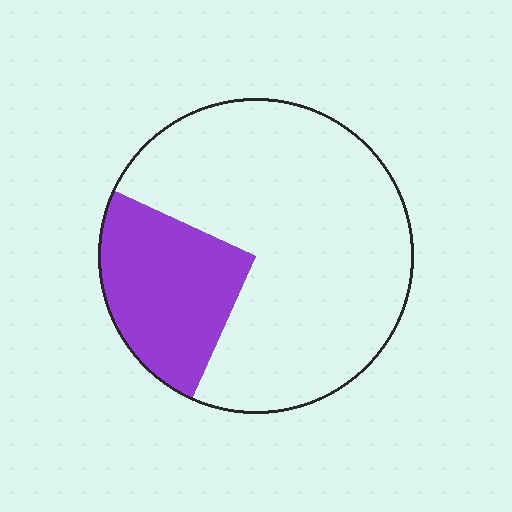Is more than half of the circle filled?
No.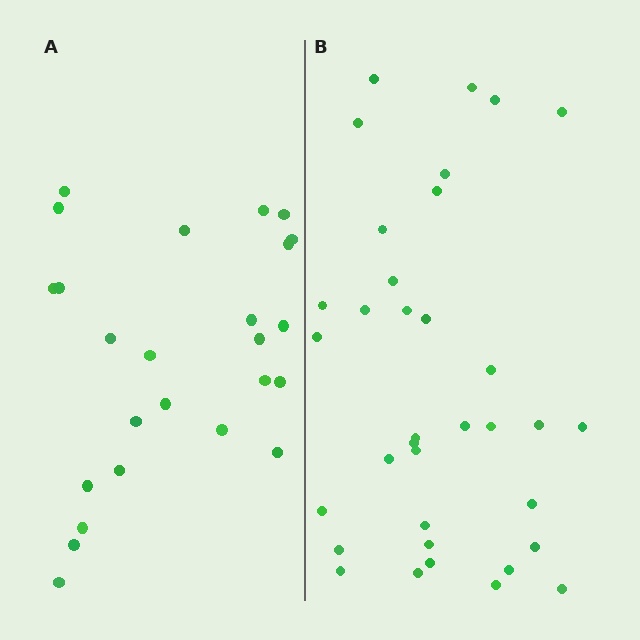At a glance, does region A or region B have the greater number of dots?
Region B (the right region) has more dots.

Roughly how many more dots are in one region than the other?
Region B has roughly 10 or so more dots than region A.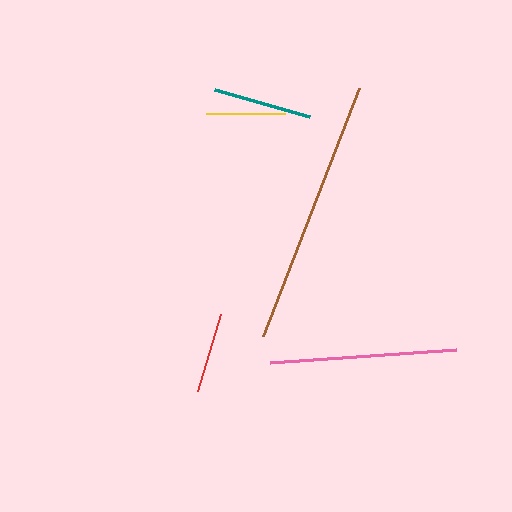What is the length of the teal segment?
The teal segment is approximately 99 pixels long.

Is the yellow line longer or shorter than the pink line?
The pink line is longer than the yellow line.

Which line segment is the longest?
The brown line is the longest at approximately 266 pixels.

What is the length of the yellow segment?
The yellow segment is approximately 79 pixels long.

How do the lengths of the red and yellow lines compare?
The red and yellow lines are approximately the same length.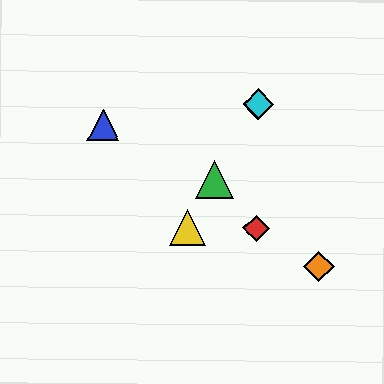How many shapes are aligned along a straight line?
4 shapes (the green triangle, the yellow triangle, the purple diamond, the cyan diamond) are aligned along a straight line.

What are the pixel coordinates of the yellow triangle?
The yellow triangle is at (187, 227).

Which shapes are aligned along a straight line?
The green triangle, the yellow triangle, the purple diamond, the cyan diamond are aligned along a straight line.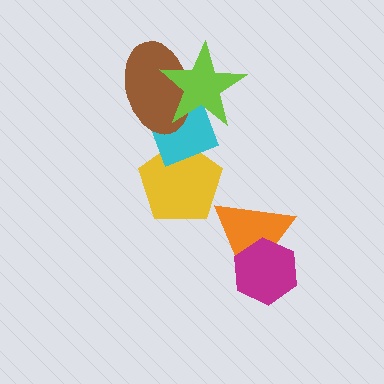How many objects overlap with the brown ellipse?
2 objects overlap with the brown ellipse.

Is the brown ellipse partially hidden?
Yes, it is partially covered by another shape.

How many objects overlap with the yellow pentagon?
1 object overlaps with the yellow pentagon.